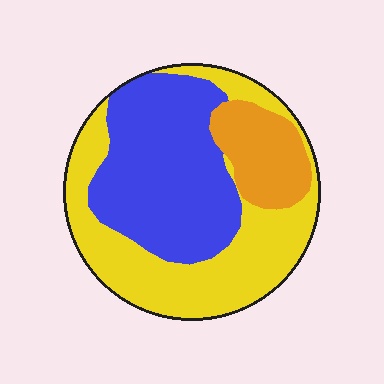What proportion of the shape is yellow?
Yellow covers around 45% of the shape.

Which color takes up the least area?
Orange, at roughly 15%.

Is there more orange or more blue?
Blue.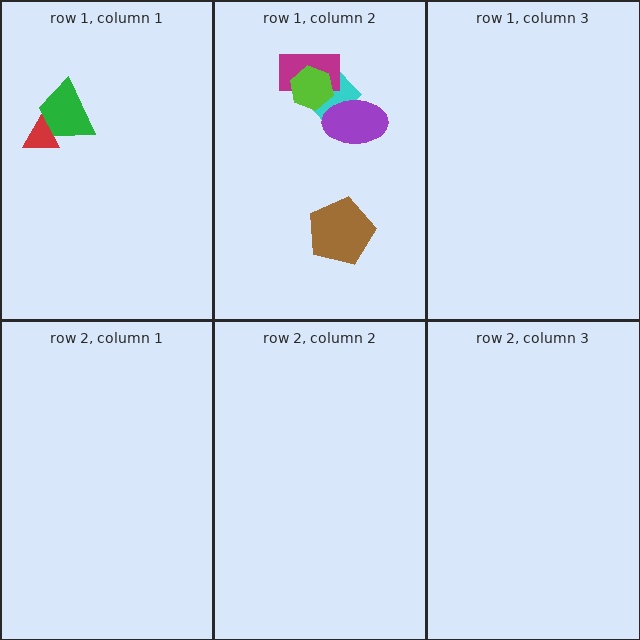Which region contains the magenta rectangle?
The row 1, column 2 region.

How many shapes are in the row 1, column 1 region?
2.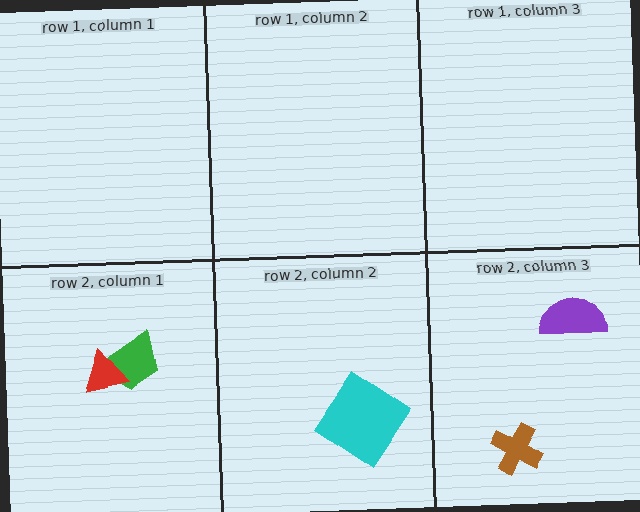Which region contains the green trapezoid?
The row 2, column 1 region.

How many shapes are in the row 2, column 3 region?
2.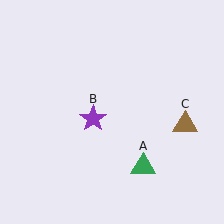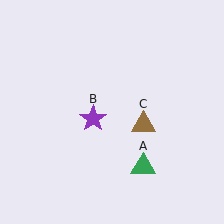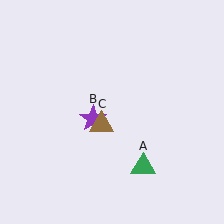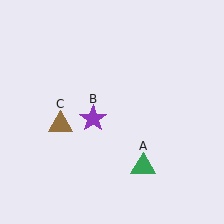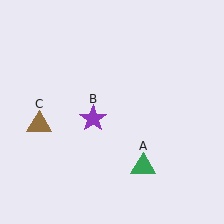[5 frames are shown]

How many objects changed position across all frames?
1 object changed position: brown triangle (object C).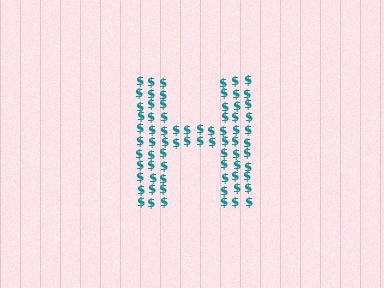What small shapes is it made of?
It is made of small dollar signs.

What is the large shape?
The large shape is the letter H.